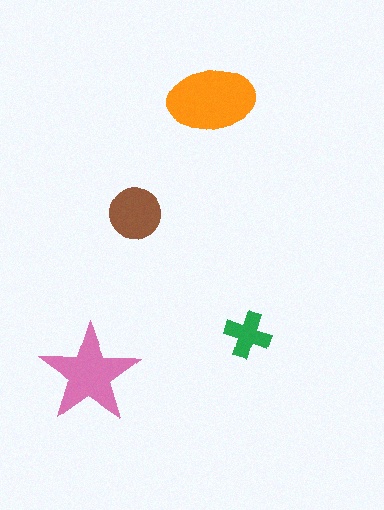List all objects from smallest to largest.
The green cross, the brown circle, the pink star, the orange ellipse.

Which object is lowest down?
The pink star is bottommost.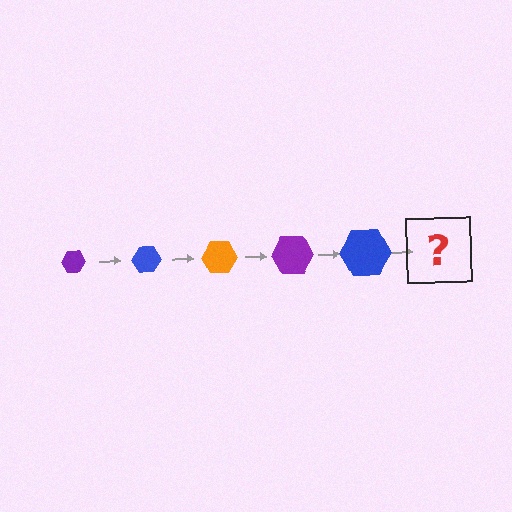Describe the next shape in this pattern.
It should be an orange hexagon, larger than the previous one.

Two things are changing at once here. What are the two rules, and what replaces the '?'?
The two rules are that the hexagon grows larger each step and the color cycles through purple, blue, and orange. The '?' should be an orange hexagon, larger than the previous one.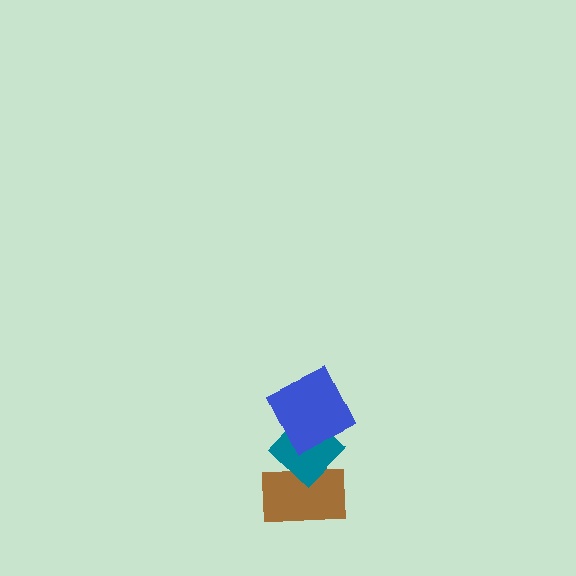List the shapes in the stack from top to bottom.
From top to bottom: the blue square, the teal diamond, the brown rectangle.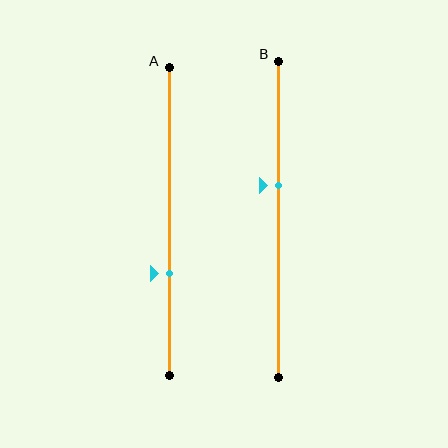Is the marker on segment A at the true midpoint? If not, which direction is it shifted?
No, the marker on segment A is shifted downward by about 17% of the segment length.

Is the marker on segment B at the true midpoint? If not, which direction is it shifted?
No, the marker on segment B is shifted upward by about 11% of the segment length.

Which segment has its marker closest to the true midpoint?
Segment B has its marker closest to the true midpoint.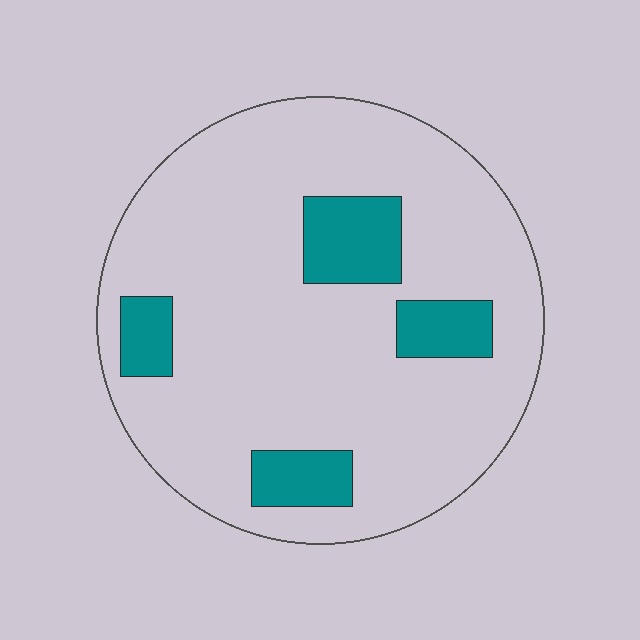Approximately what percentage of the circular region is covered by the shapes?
Approximately 15%.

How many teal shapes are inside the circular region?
4.